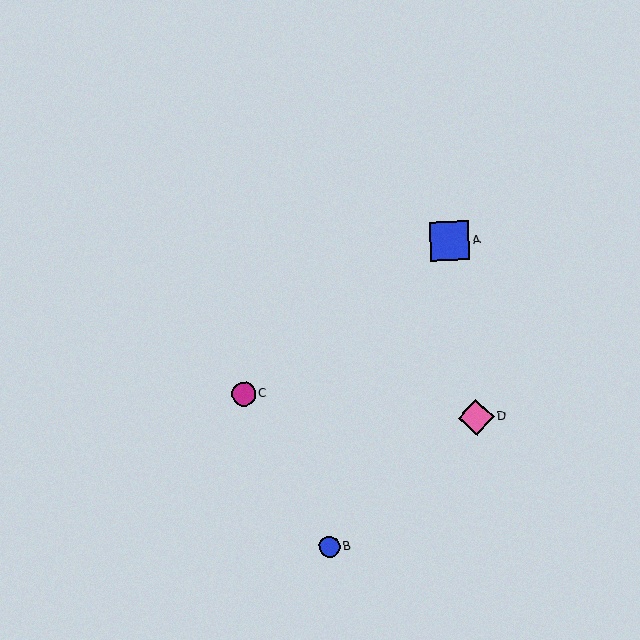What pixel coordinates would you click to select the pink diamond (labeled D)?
Click at (476, 417) to select the pink diamond D.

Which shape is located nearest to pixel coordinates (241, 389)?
The magenta circle (labeled C) at (243, 394) is nearest to that location.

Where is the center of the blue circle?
The center of the blue circle is at (329, 547).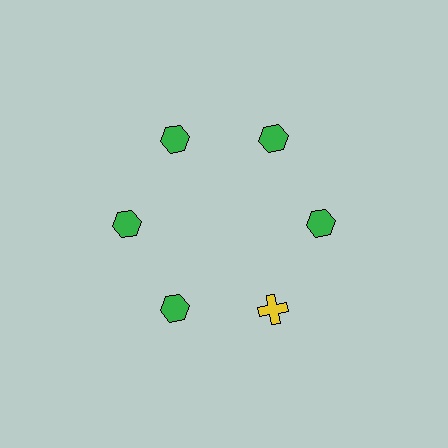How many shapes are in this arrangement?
There are 6 shapes arranged in a ring pattern.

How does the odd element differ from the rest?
It differs in both color (yellow instead of green) and shape (cross instead of hexagon).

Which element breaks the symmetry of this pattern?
The yellow cross at roughly the 5 o'clock position breaks the symmetry. All other shapes are green hexagons.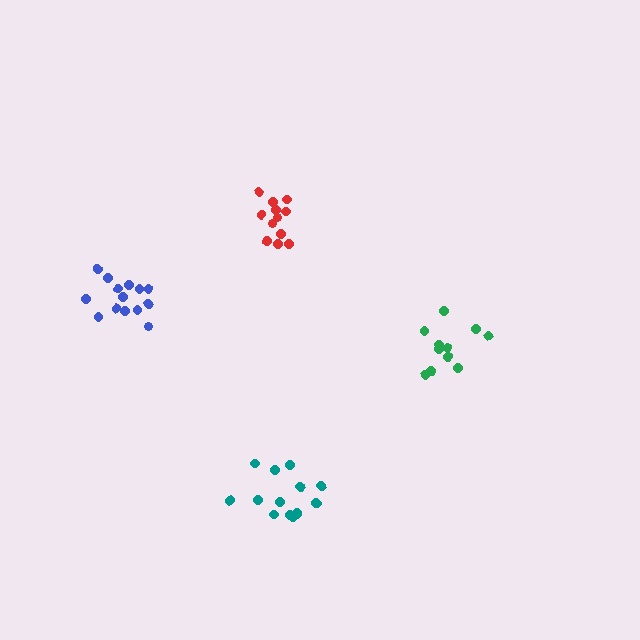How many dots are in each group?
Group 1: 15 dots, Group 2: 14 dots, Group 3: 12 dots, Group 4: 11 dots (52 total).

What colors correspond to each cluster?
The clusters are colored: teal, blue, red, green.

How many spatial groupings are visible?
There are 4 spatial groupings.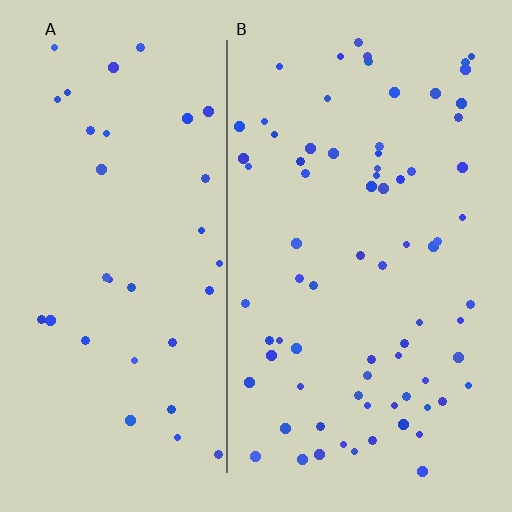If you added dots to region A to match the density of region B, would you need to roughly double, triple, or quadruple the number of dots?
Approximately double.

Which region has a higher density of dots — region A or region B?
B (the right).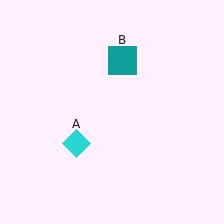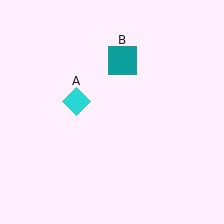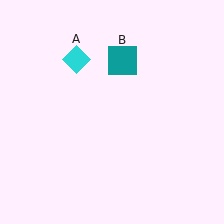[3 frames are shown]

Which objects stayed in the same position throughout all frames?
Teal square (object B) remained stationary.